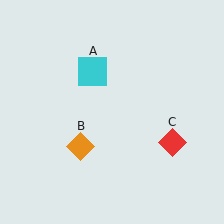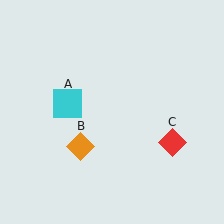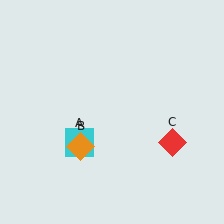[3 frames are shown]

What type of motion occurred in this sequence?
The cyan square (object A) rotated counterclockwise around the center of the scene.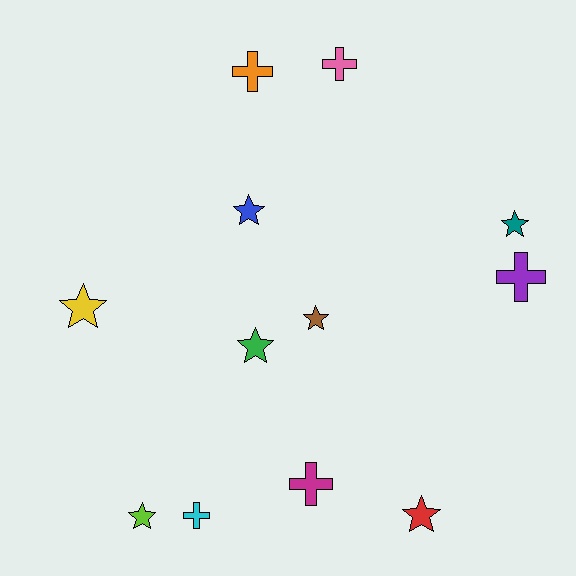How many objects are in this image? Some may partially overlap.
There are 12 objects.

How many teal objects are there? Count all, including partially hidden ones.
There is 1 teal object.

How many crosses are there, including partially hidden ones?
There are 5 crosses.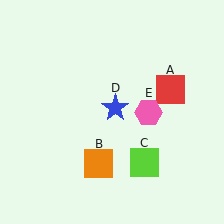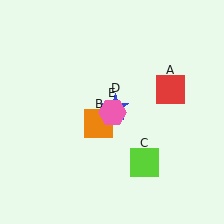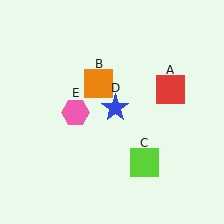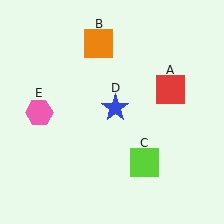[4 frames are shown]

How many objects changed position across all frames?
2 objects changed position: orange square (object B), pink hexagon (object E).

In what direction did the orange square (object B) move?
The orange square (object B) moved up.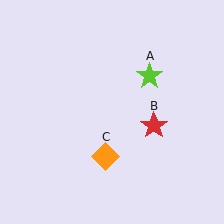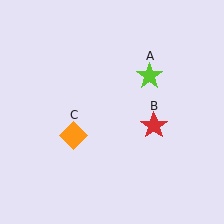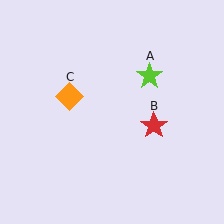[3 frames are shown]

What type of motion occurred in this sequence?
The orange diamond (object C) rotated clockwise around the center of the scene.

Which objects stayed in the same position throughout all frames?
Lime star (object A) and red star (object B) remained stationary.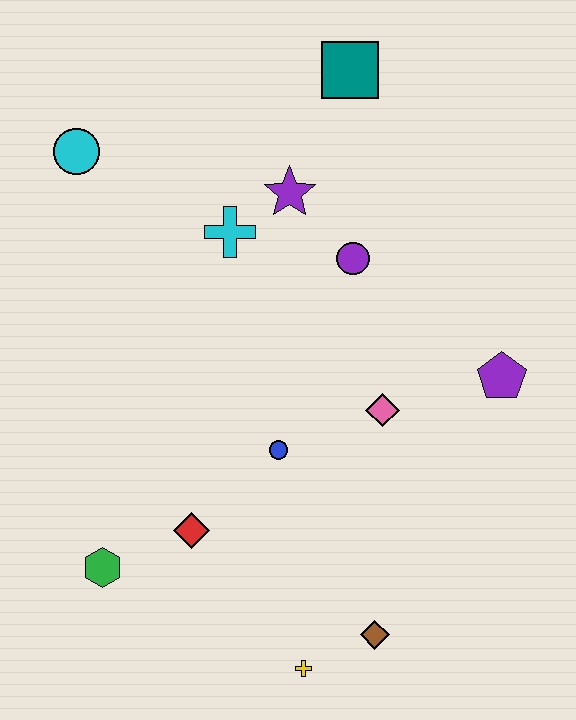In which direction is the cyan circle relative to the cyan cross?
The cyan circle is to the left of the cyan cross.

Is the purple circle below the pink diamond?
No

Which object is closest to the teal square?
The purple star is closest to the teal square.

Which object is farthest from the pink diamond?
The cyan circle is farthest from the pink diamond.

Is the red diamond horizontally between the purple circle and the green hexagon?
Yes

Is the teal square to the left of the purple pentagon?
Yes